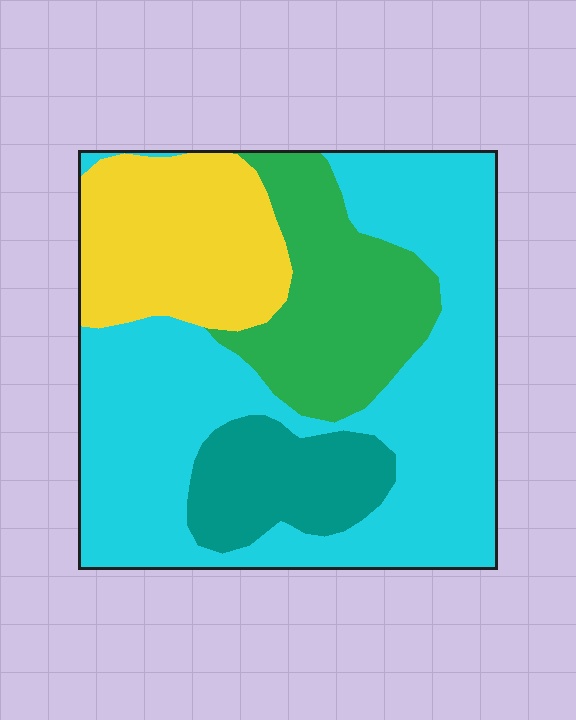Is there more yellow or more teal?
Yellow.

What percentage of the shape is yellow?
Yellow takes up about one fifth (1/5) of the shape.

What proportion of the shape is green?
Green takes up between a sixth and a third of the shape.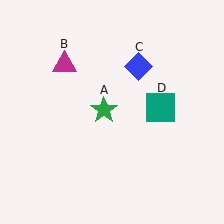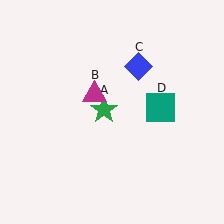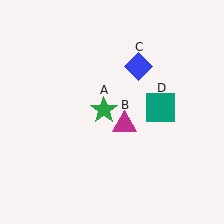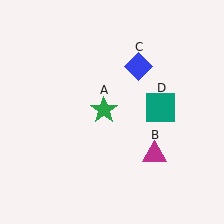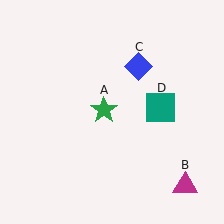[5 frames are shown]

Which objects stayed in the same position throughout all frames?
Green star (object A) and blue diamond (object C) and teal square (object D) remained stationary.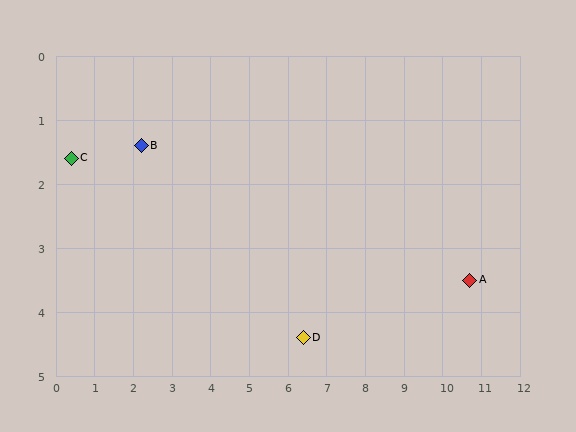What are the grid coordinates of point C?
Point C is at approximately (0.4, 1.6).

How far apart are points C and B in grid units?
Points C and B are about 1.8 grid units apart.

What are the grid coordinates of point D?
Point D is at approximately (6.4, 4.4).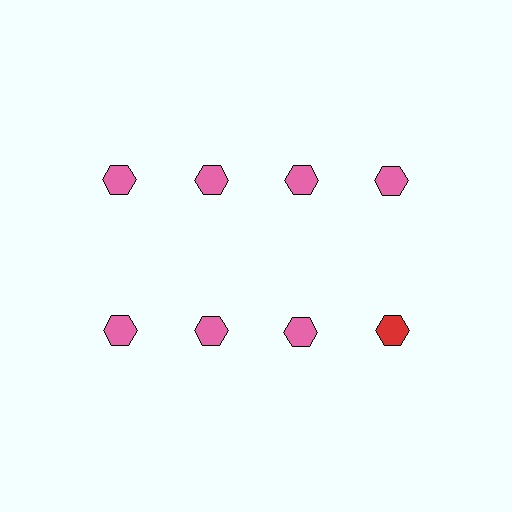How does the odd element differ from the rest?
It has a different color: red instead of pink.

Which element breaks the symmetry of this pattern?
The red hexagon in the second row, second from right column breaks the symmetry. All other shapes are pink hexagons.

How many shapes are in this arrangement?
There are 8 shapes arranged in a grid pattern.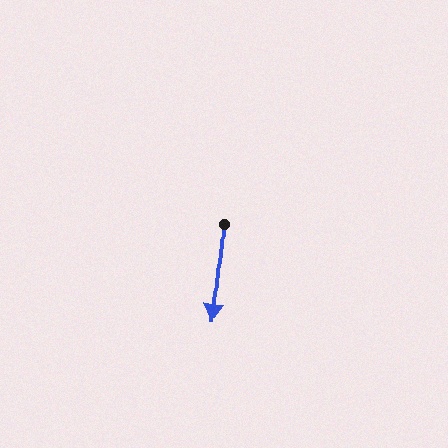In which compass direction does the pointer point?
South.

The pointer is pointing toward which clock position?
Roughly 6 o'clock.